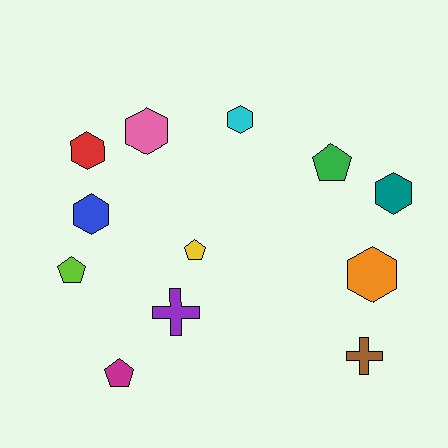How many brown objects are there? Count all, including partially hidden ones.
There is 1 brown object.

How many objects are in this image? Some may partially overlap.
There are 12 objects.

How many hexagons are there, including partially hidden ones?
There are 6 hexagons.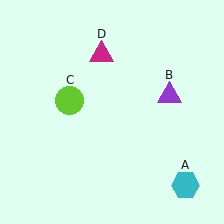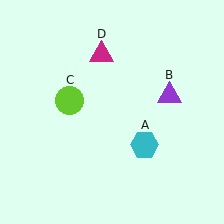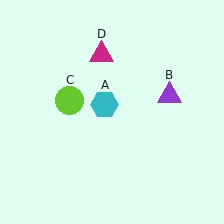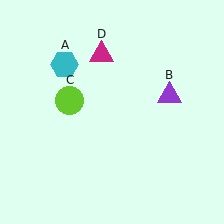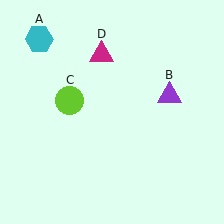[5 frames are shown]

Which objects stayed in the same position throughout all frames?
Purple triangle (object B) and lime circle (object C) and magenta triangle (object D) remained stationary.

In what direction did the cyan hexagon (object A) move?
The cyan hexagon (object A) moved up and to the left.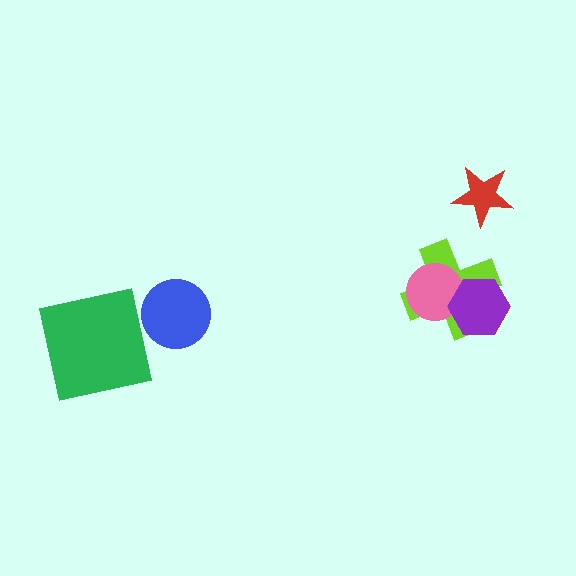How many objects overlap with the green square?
0 objects overlap with the green square.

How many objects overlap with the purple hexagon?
2 objects overlap with the purple hexagon.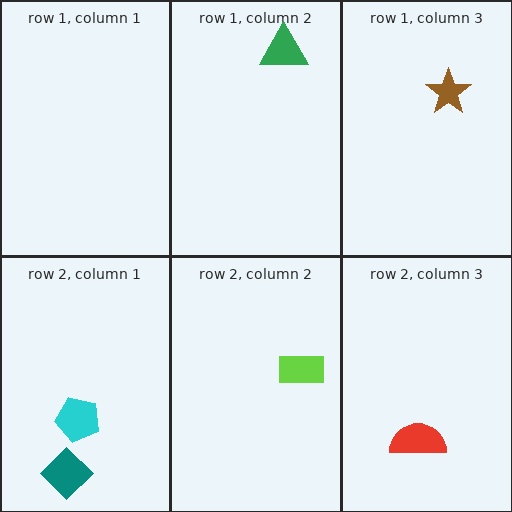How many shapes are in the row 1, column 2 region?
1.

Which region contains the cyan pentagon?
The row 2, column 1 region.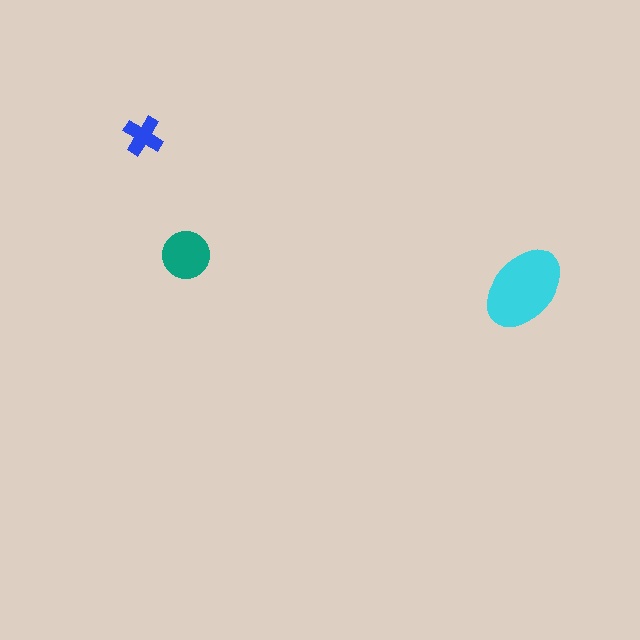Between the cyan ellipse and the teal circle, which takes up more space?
The cyan ellipse.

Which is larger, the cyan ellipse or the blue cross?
The cyan ellipse.